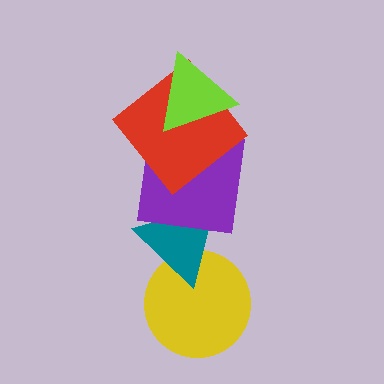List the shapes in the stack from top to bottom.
From top to bottom: the lime triangle, the red diamond, the purple square, the teal triangle, the yellow circle.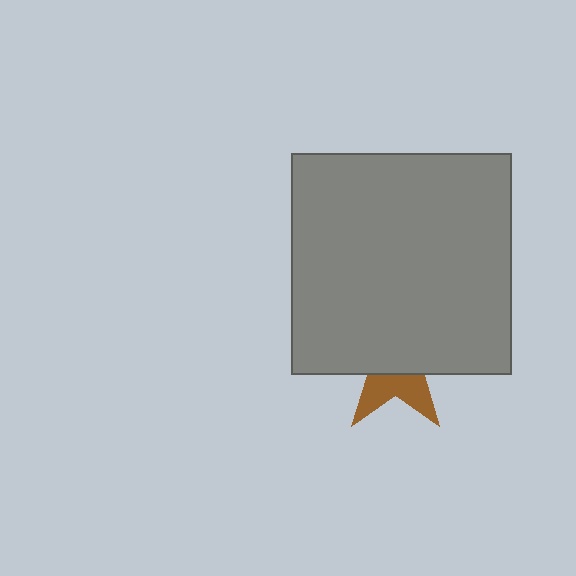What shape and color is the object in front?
The object in front is a gray square.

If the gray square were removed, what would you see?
You would see the complete brown star.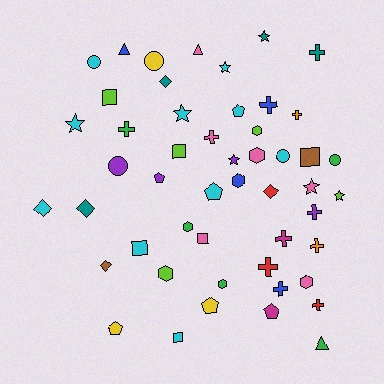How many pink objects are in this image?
There are 6 pink objects.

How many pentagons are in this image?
There are 6 pentagons.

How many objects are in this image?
There are 50 objects.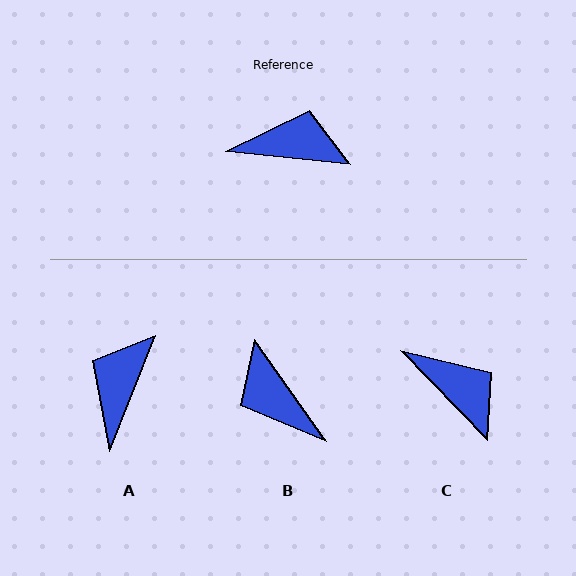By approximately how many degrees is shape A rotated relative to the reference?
Approximately 74 degrees counter-clockwise.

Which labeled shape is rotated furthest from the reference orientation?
B, about 131 degrees away.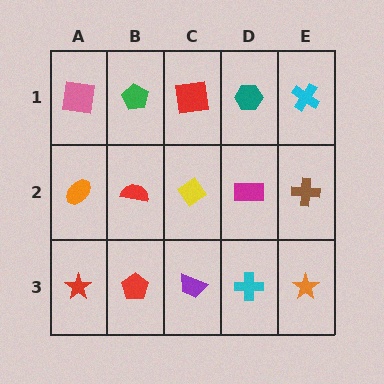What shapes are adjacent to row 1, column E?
A brown cross (row 2, column E), a teal hexagon (row 1, column D).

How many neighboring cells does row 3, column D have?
3.